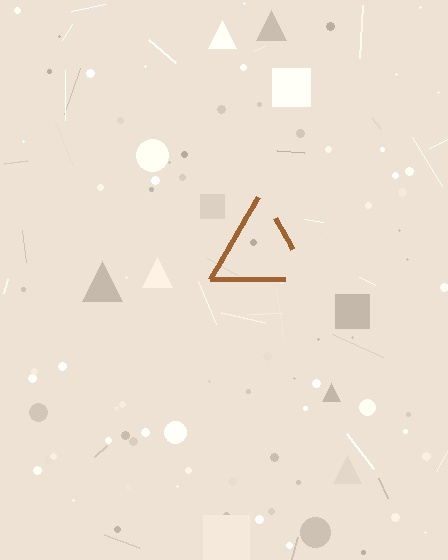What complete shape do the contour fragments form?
The contour fragments form a triangle.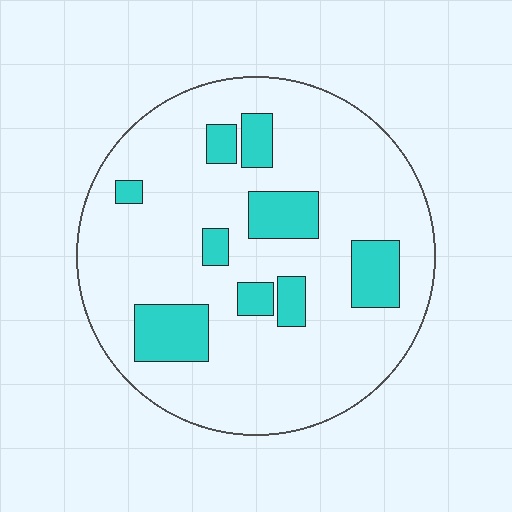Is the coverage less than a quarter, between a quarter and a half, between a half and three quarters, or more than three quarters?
Less than a quarter.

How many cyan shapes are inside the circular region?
9.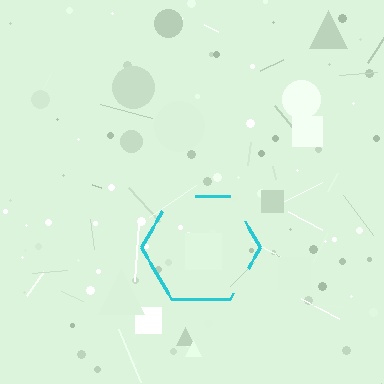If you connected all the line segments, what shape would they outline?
They would outline a hexagon.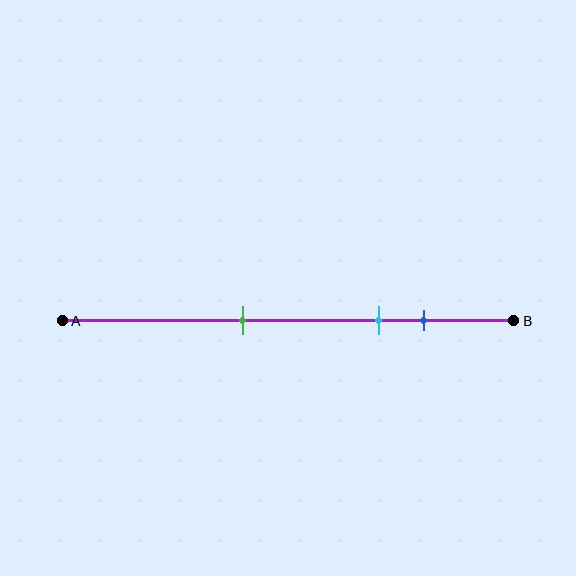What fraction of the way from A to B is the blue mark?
The blue mark is approximately 80% (0.8) of the way from A to B.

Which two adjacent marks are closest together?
The cyan and blue marks are the closest adjacent pair.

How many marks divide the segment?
There are 3 marks dividing the segment.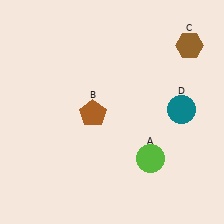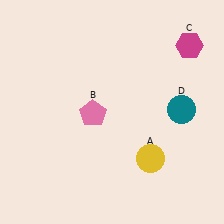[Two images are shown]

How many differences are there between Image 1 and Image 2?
There are 3 differences between the two images.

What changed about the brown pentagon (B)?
In Image 1, B is brown. In Image 2, it changed to pink.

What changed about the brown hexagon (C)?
In Image 1, C is brown. In Image 2, it changed to magenta.